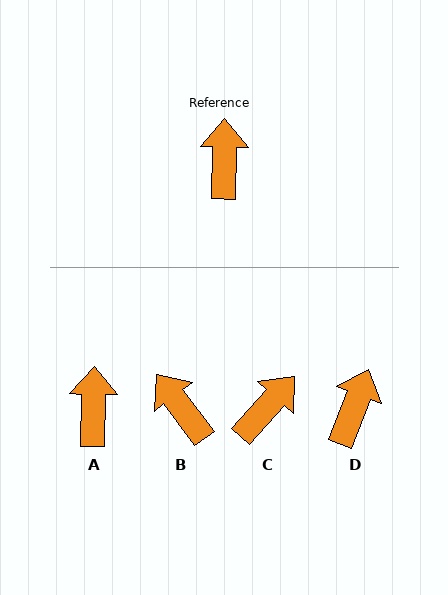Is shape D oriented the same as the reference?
No, it is off by about 20 degrees.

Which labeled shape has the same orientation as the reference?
A.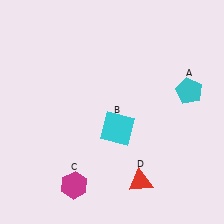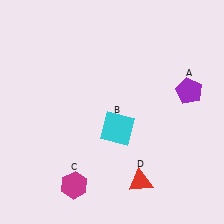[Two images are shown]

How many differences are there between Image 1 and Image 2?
There is 1 difference between the two images.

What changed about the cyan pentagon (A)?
In Image 1, A is cyan. In Image 2, it changed to purple.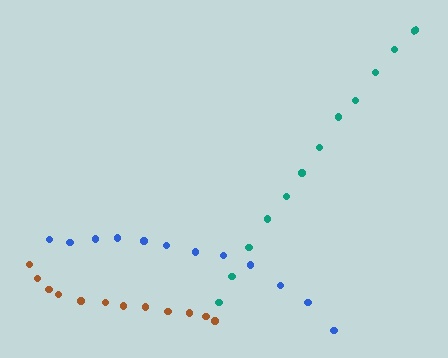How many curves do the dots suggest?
There are 3 distinct paths.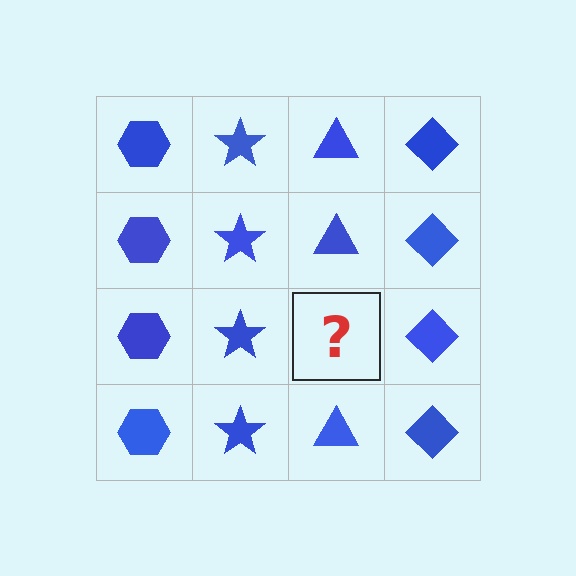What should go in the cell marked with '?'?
The missing cell should contain a blue triangle.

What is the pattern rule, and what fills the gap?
The rule is that each column has a consistent shape. The gap should be filled with a blue triangle.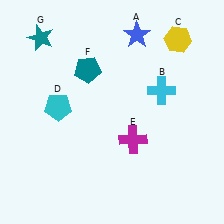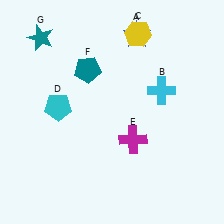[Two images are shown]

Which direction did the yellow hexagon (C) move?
The yellow hexagon (C) moved left.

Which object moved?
The yellow hexagon (C) moved left.